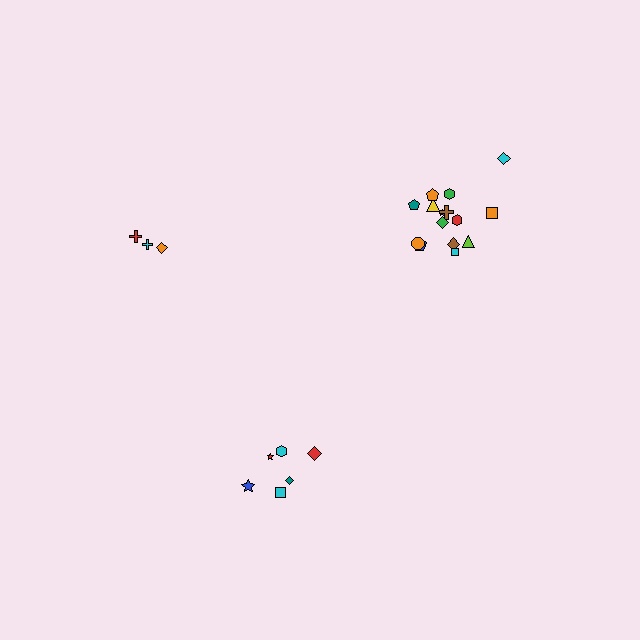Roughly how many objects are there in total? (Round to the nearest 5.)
Roughly 25 objects in total.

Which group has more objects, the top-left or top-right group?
The top-right group.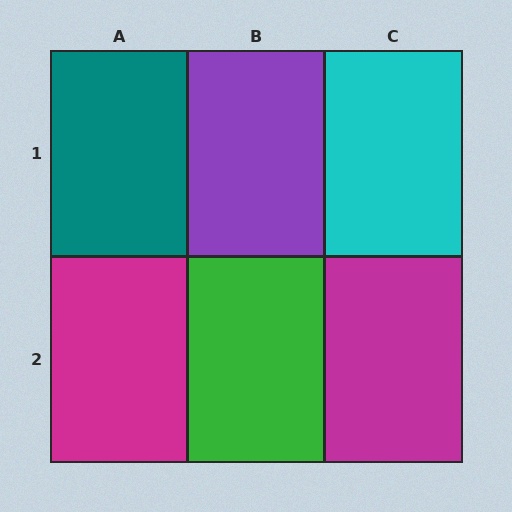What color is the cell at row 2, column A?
Magenta.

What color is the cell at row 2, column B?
Green.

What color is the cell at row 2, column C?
Magenta.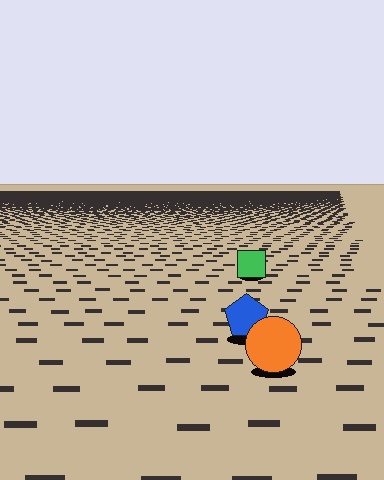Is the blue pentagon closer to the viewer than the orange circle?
No. The orange circle is closer — you can tell from the texture gradient: the ground texture is coarser near it.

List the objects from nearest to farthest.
From nearest to farthest: the orange circle, the blue pentagon, the green square.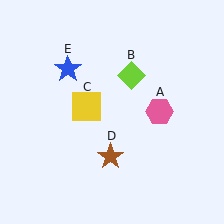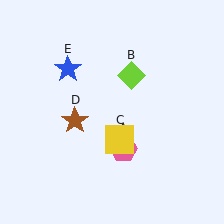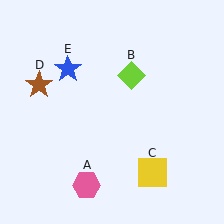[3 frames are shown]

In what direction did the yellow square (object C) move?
The yellow square (object C) moved down and to the right.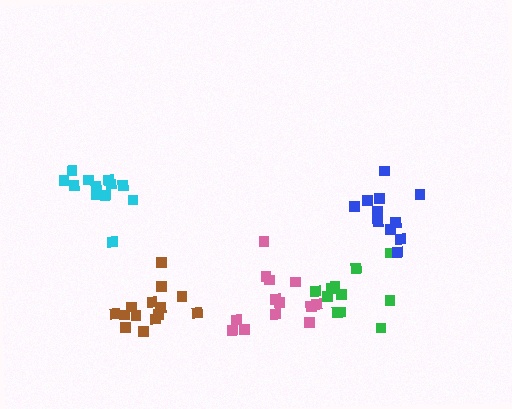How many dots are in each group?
Group 1: 14 dots, Group 2: 13 dots, Group 3: 11 dots, Group 4: 11 dots, Group 5: 13 dots (62 total).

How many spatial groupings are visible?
There are 5 spatial groupings.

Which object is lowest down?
The pink cluster is bottommost.